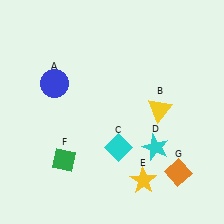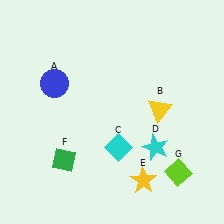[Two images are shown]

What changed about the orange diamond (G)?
In Image 1, G is orange. In Image 2, it changed to lime.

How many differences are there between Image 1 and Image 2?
There is 1 difference between the two images.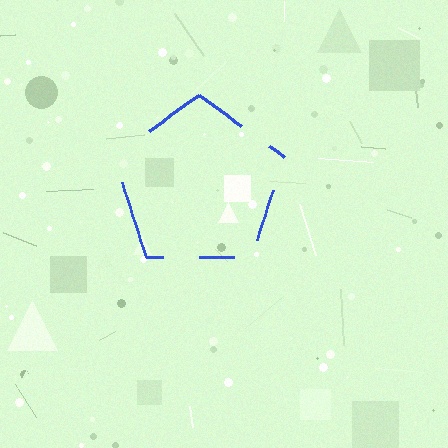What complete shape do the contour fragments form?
The contour fragments form a pentagon.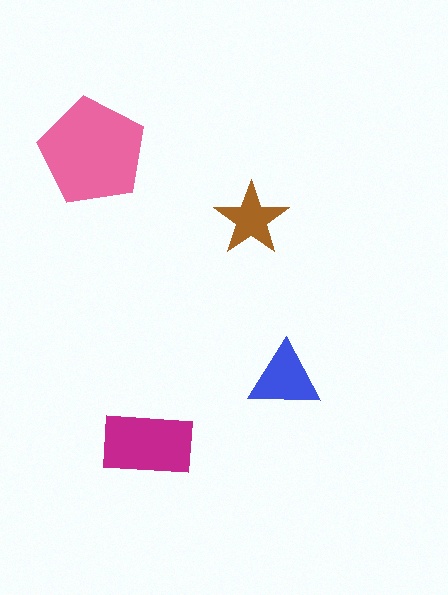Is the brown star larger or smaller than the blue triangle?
Smaller.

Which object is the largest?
The pink pentagon.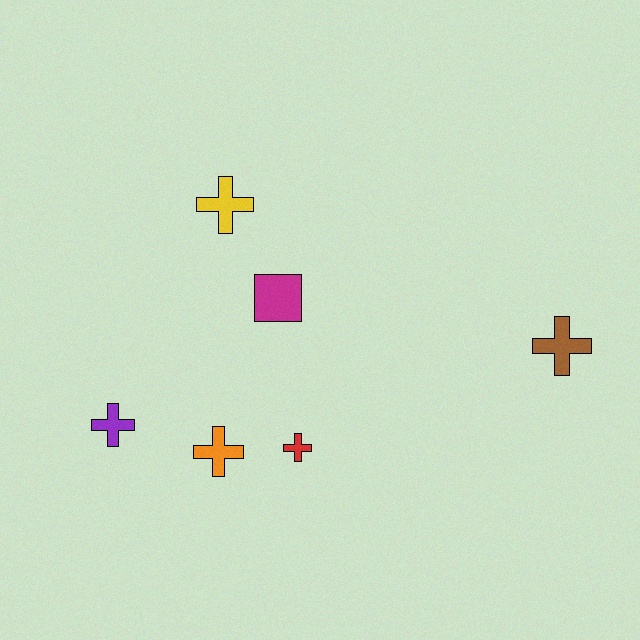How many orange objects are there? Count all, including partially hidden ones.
There is 1 orange object.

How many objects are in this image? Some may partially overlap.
There are 6 objects.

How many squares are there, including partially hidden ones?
There is 1 square.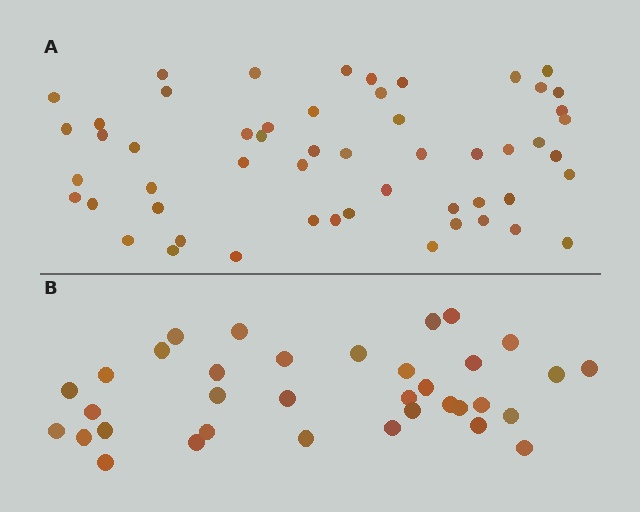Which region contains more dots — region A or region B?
Region A (the top region) has more dots.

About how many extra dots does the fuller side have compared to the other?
Region A has approximately 20 more dots than region B.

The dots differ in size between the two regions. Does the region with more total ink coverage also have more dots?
No. Region B has more total ink coverage because its dots are larger, but region A actually contains more individual dots. Total area can be misleading — the number of items is what matters here.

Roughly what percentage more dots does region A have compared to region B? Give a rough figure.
About 55% more.